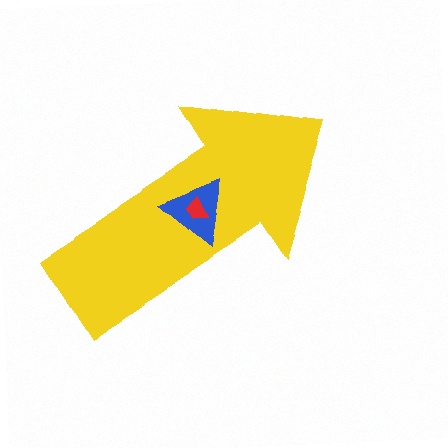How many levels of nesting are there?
3.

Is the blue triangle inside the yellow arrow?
Yes.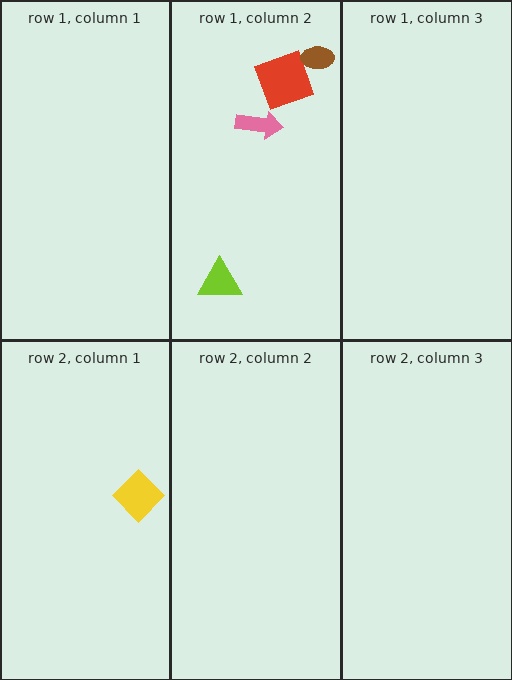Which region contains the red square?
The row 1, column 2 region.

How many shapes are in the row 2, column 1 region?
1.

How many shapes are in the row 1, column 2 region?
4.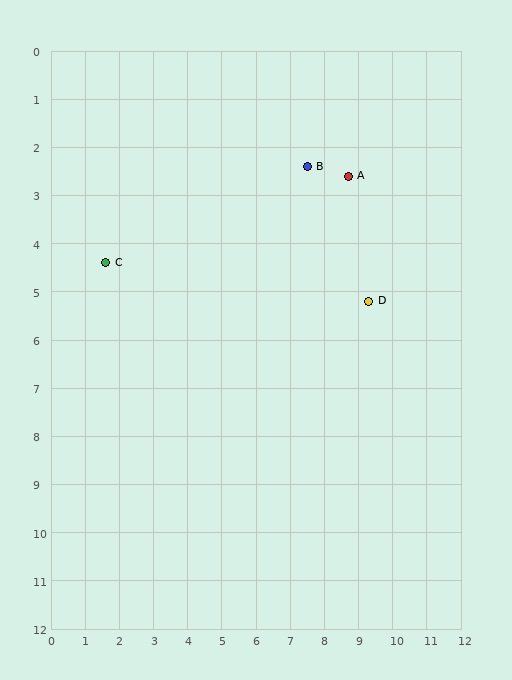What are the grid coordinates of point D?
Point D is at approximately (9.3, 5.2).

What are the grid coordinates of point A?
Point A is at approximately (8.7, 2.6).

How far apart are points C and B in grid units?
Points C and B are about 6.2 grid units apart.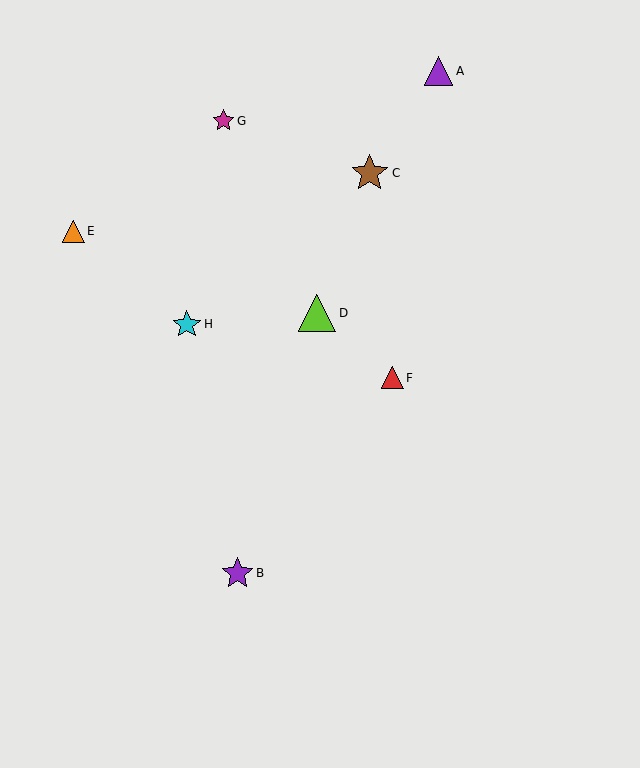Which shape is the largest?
The brown star (labeled C) is the largest.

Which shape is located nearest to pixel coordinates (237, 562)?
The purple star (labeled B) at (237, 573) is nearest to that location.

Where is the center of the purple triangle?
The center of the purple triangle is at (438, 71).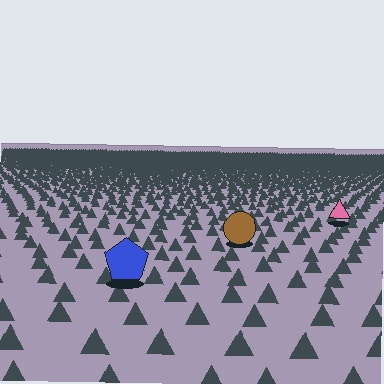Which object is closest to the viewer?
The blue pentagon is closest. The texture marks near it are larger and more spread out.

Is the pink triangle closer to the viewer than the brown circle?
No. The brown circle is closer — you can tell from the texture gradient: the ground texture is coarser near it.